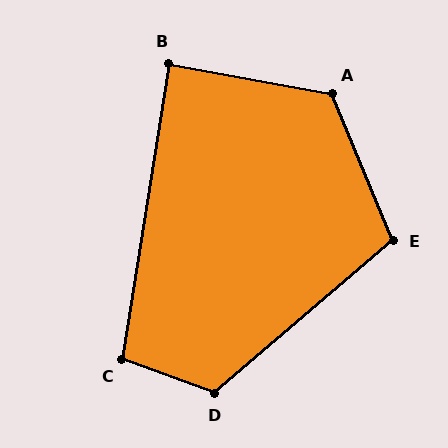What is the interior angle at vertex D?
Approximately 119 degrees (obtuse).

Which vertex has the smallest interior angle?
B, at approximately 89 degrees.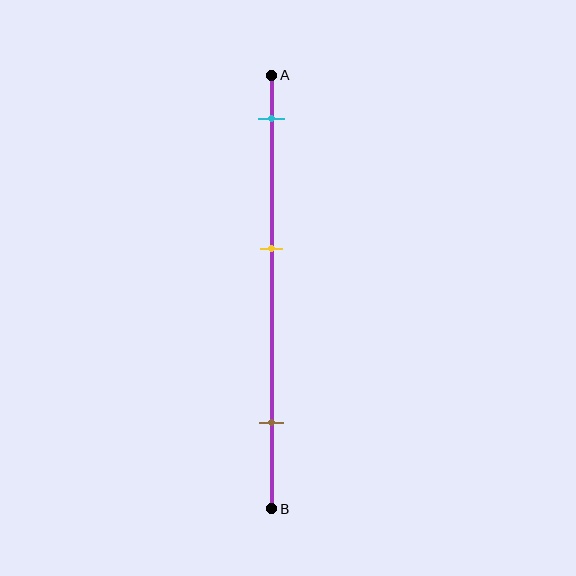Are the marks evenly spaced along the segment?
Yes, the marks are approximately evenly spaced.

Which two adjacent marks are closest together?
The cyan and yellow marks are the closest adjacent pair.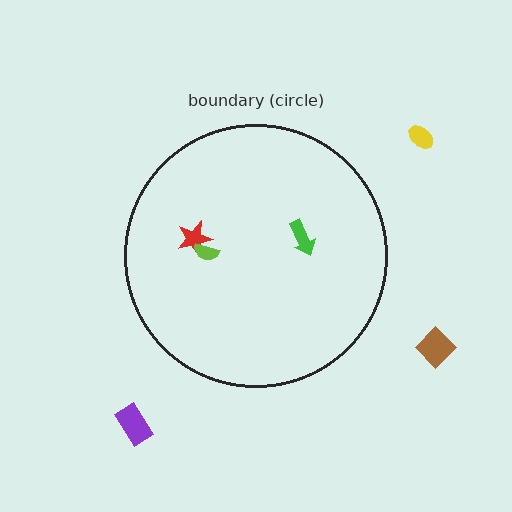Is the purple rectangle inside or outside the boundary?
Outside.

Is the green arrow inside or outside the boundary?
Inside.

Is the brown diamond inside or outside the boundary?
Outside.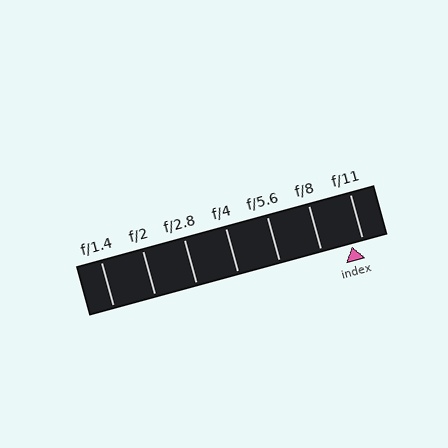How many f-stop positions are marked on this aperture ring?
There are 7 f-stop positions marked.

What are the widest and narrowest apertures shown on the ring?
The widest aperture shown is f/1.4 and the narrowest is f/11.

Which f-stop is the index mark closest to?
The index mark is closest to f/11.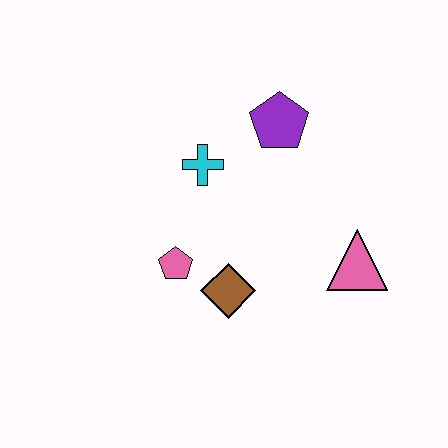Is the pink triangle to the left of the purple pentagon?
No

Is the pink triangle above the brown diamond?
Yes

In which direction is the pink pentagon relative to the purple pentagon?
The pink pentagon is below the purple pentagon.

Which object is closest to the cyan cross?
The purple pentagon is closest to the cyan cross.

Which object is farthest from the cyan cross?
The pink triangle is farthest from the cyan cross.